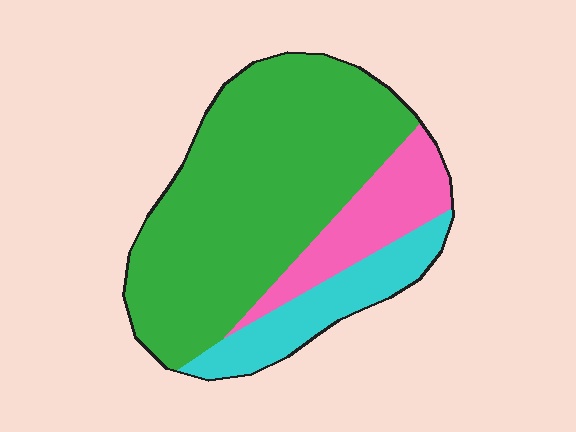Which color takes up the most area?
Green, at roughly 65%.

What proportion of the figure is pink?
Pink covers 17% of the figure.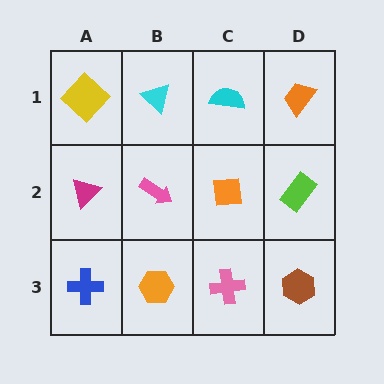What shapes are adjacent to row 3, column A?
A magenta triangle (row 2, column A), an orange hexagon (row 3, column B).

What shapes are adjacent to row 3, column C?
An orange square (row 2, column C), an orange hexagon (row 3, column B), a brown hexagon (row 3, column D).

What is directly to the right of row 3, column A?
An orange hexagon.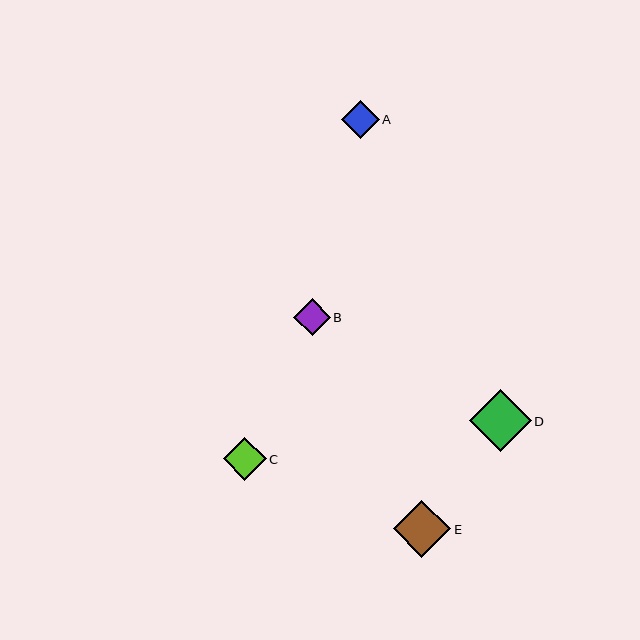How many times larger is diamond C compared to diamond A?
Diamond C is approximately 1.2 times the size of diamond A.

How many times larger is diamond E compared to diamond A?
Diamond E is approximately 1.5 times the size of diamond A.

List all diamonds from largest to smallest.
From largest to smallest: D, E, C, A, B.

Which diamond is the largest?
Diamond D is the largest with a size of approximately 62 pixels.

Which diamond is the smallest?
Diamond B is the smallest with a size of approximately 37 pixels.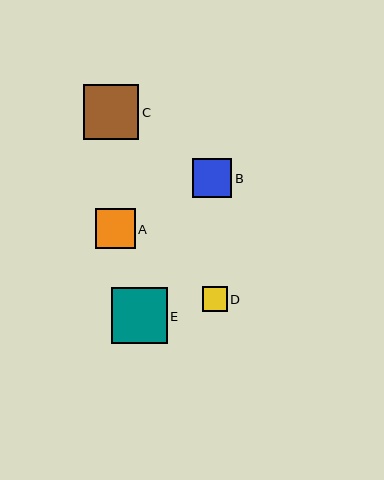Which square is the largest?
Square E is the largest with a size of approximately 56 pixels.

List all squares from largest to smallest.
From largest to smallest: E, C, A, B, D.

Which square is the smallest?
Square D is the smallest with a size of approximately 25 pixels.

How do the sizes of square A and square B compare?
Square A and square B are approximately the same size.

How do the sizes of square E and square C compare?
Square E and square C are approximately the same size.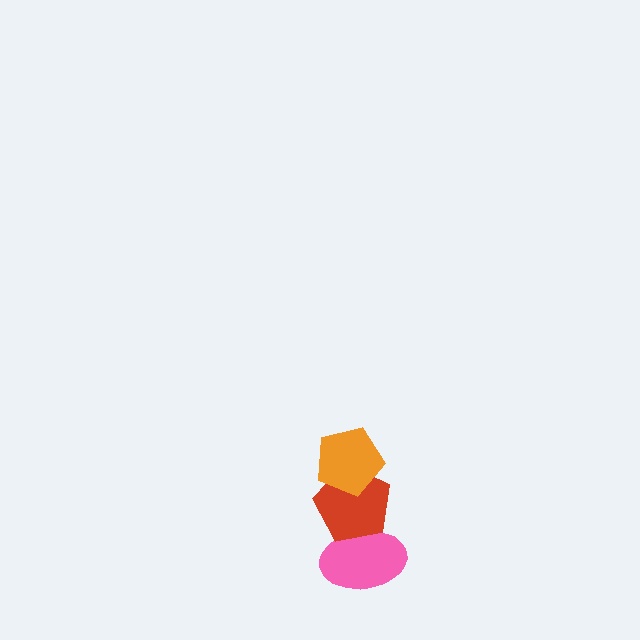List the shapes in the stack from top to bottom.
From top to bottom: the orange pentagon, the red pentagon, the pink ellipse.